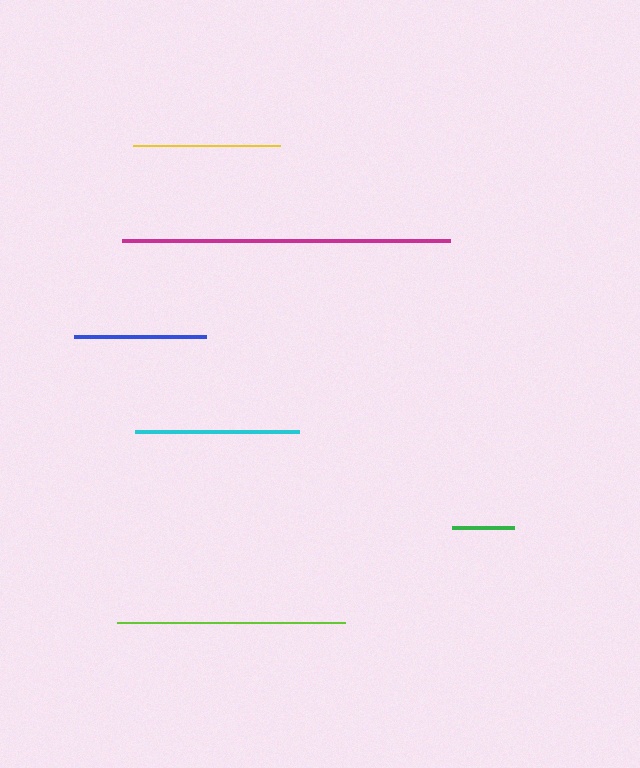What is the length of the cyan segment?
The cyan segment is approximately 164 pixels long.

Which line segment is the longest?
The magenta line is the longest at approximately 328 pixels.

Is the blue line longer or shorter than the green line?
The blue line is longer than the green line.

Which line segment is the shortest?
The green line is the shortest at approximately 62 pixels.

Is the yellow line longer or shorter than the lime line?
The lime line is longer than the yellow line.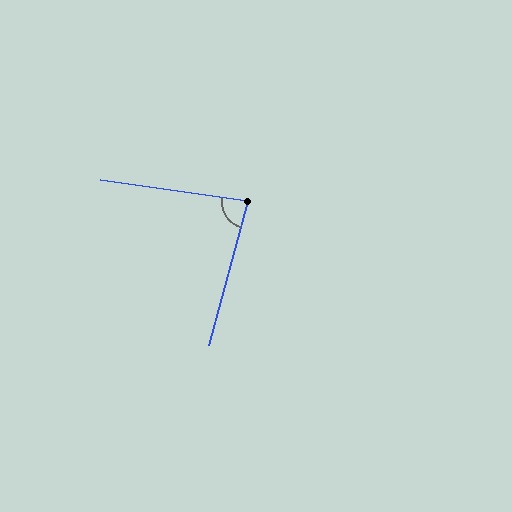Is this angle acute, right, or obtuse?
It is acute.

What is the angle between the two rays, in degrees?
Approximately 83 degrees.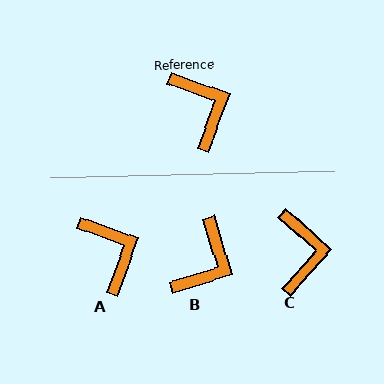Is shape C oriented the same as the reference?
No, it is off by about 22 degrees.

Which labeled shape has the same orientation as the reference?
A.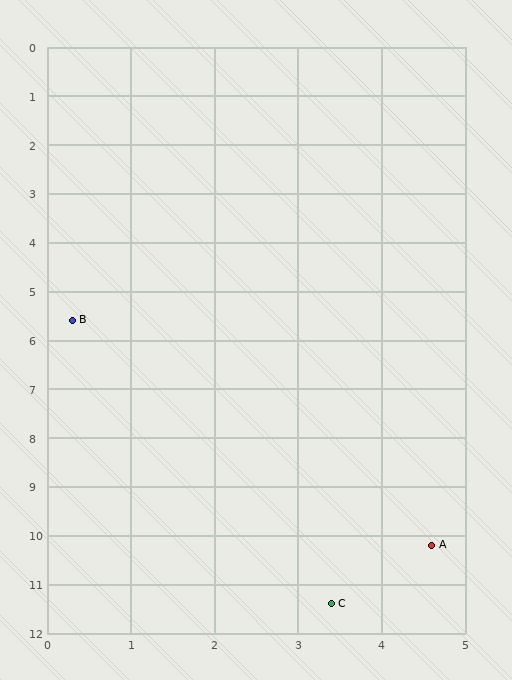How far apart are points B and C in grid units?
Points B and C are about 6.6 grid units apart.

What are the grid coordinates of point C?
Point C is at approximately (3.4, 11.4).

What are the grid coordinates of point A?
Point A is at approximately (4.6, 10.2).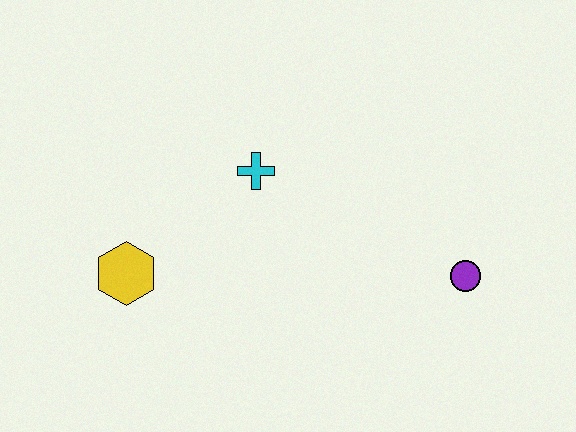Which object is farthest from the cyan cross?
The purple circle is farthest from the cyan cross.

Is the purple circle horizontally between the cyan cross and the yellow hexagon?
No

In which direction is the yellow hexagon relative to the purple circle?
The yellow hexagon is to the left of the purple circle.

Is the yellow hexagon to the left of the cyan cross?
Yes